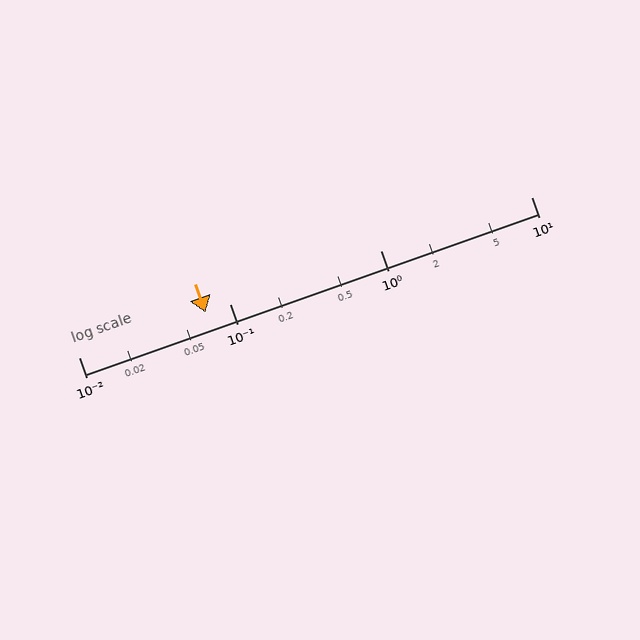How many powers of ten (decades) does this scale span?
The scale spans 3 decades, from 0.01 to 10.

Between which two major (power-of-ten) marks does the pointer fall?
The pointer is between 0.01 and 0.1.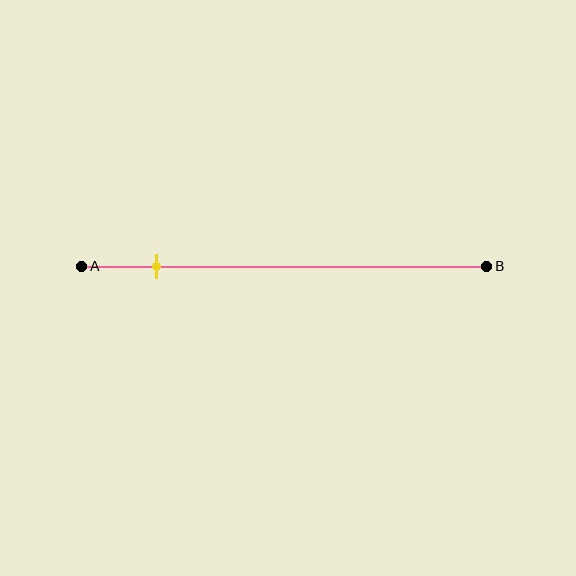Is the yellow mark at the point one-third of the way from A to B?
No, the mark is at about 20% from A, not at the 33% one-third point.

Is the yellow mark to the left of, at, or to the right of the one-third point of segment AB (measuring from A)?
The yellow mark is to the left of the one-third point of segment AB.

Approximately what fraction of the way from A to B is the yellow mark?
The yellow mark is approximately 20% of the way from A to B.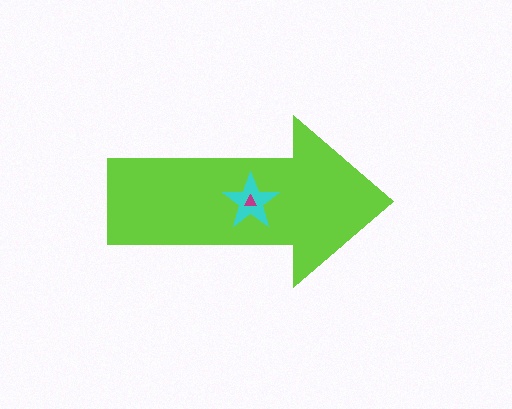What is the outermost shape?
The lime arrow.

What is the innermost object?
The magenta triangle.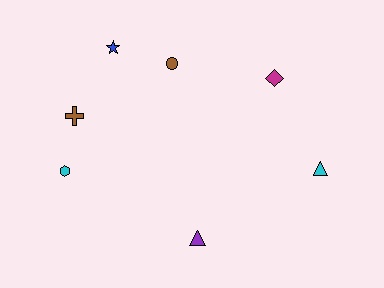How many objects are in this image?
There are 7 objects.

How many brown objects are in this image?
There are 2 brown objects.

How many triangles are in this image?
There are 2 triangles.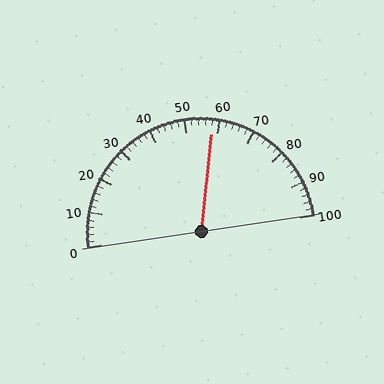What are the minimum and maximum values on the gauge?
The gauge ranges from 0 to 100.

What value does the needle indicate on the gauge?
The needle indicates approximately 58.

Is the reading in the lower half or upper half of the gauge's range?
The reading is in the upper half of the range (0 to 100).